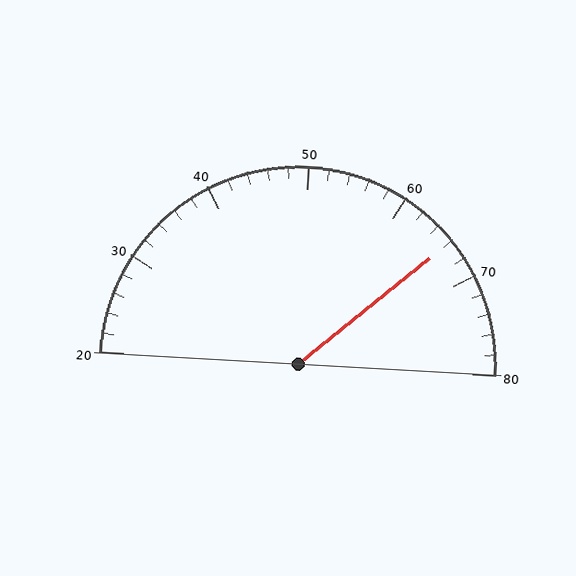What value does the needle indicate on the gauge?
The needle indicates approximately 66.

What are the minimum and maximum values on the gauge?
The gauge ranges from 20 to 80.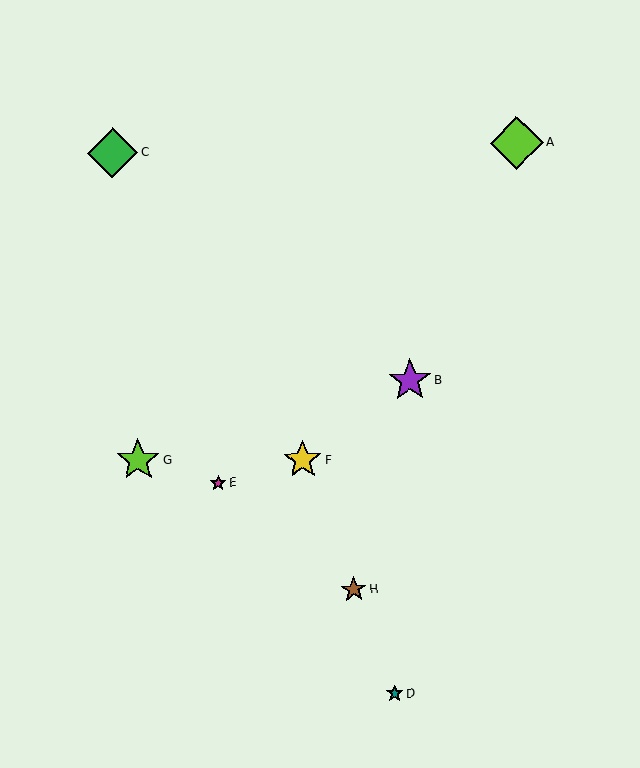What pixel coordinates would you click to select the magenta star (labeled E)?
Click at (218, 483) to select the magenta star E.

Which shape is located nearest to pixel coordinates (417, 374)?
The purple star (labeled B) at (410, 380) is nearest to that location.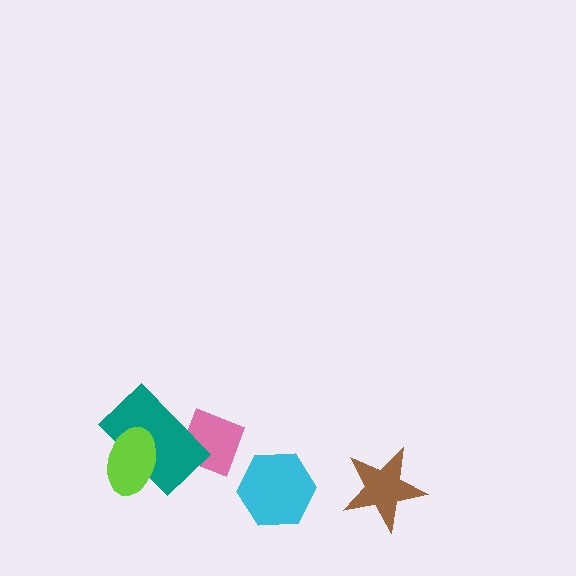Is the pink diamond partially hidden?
Yes, it is partially covered by another shape.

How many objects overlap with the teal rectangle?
2 objects overlap with the teal rectangle.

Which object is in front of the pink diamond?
The teal rectangle is in front of the pink diamond.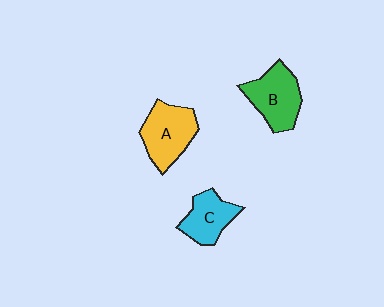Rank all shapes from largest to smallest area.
From largest to smallest: A (yellow), B (green), C (cyan).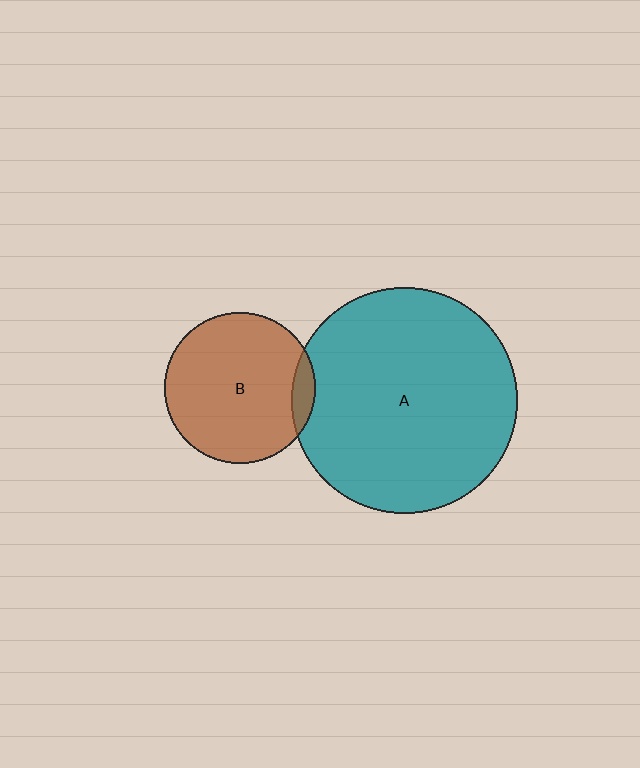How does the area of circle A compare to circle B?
Approximately 2.2 times.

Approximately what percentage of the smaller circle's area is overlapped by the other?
Approximately 10%.